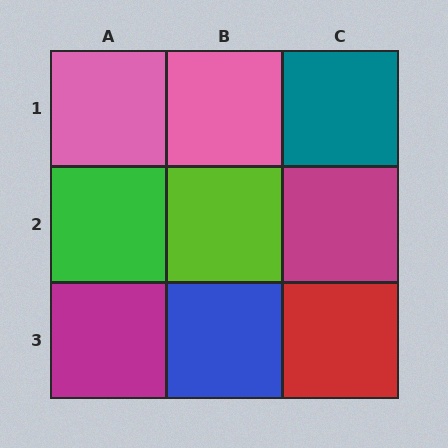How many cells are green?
1 cell is green.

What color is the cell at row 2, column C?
Magenta.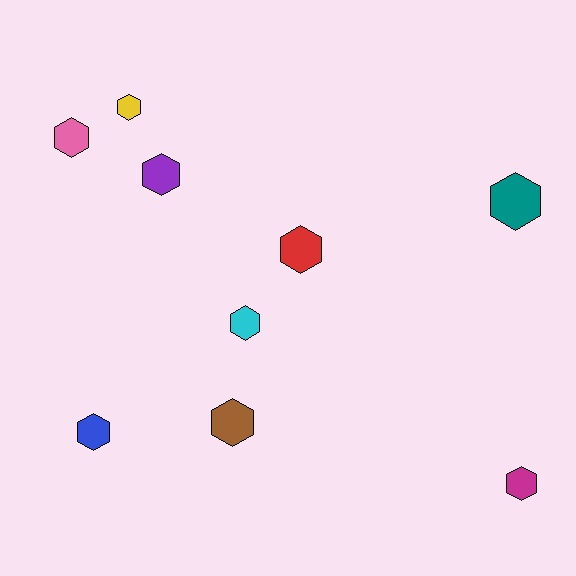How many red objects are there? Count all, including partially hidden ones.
There is 1 red object.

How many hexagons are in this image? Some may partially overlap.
There are 9 hexagons.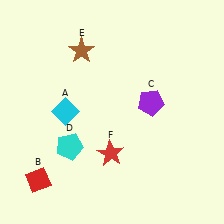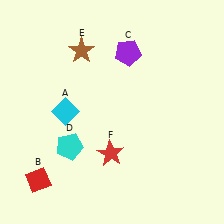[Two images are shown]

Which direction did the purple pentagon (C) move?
The purple pentagon (C) moved up.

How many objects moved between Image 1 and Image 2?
1 object moved between the two images.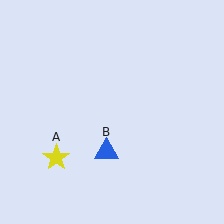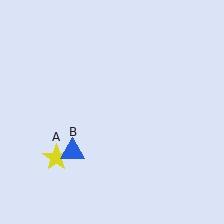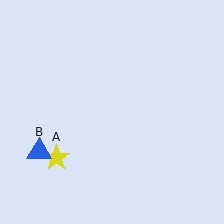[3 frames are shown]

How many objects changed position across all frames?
1 object changed position: blue triangle (object B).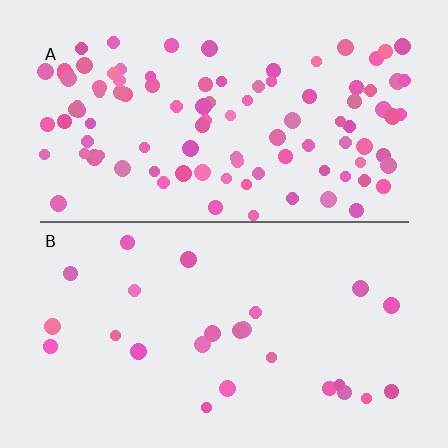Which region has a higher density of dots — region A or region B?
A (the top).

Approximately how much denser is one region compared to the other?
Approximately 4.0× — region A over region B.